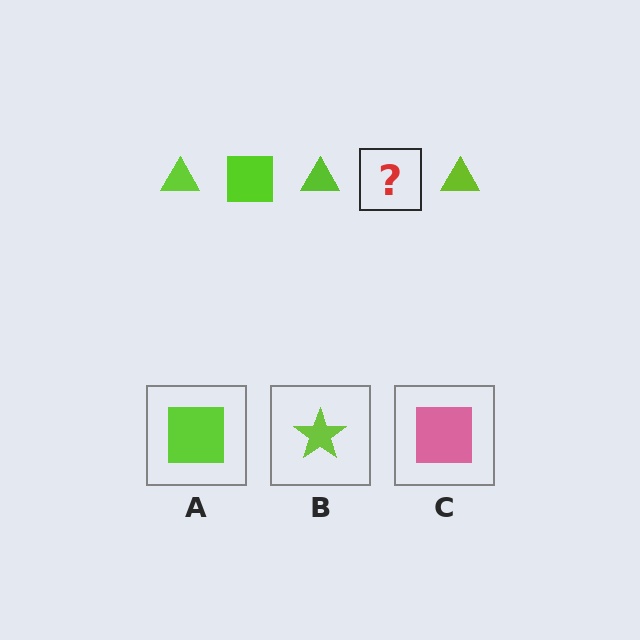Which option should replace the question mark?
Option A.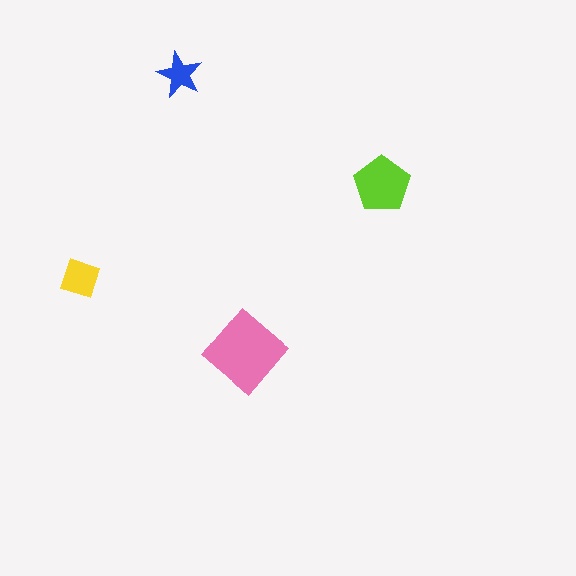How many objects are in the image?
There are 4 objects in the image.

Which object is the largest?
The pink diamond.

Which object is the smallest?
The blue star.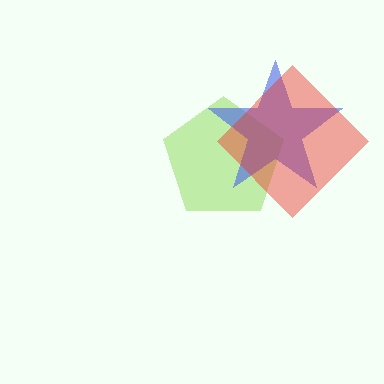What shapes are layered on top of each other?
The layered shapes are: a lime pentagon, a blue star, a red diamond.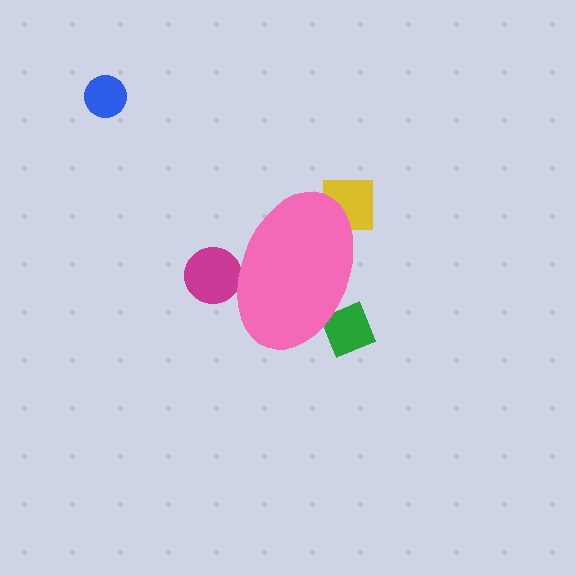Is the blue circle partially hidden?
No, the blue circle is fully visible.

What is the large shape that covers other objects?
A pink ellipse.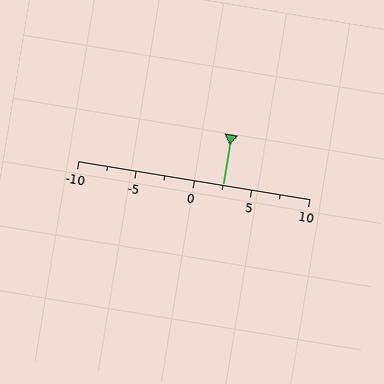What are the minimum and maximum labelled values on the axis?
The axis runs from -10 to 10.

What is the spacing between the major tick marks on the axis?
The major ticks are spaced 5 apart.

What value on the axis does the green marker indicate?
The marker indicates approximately 2.5.